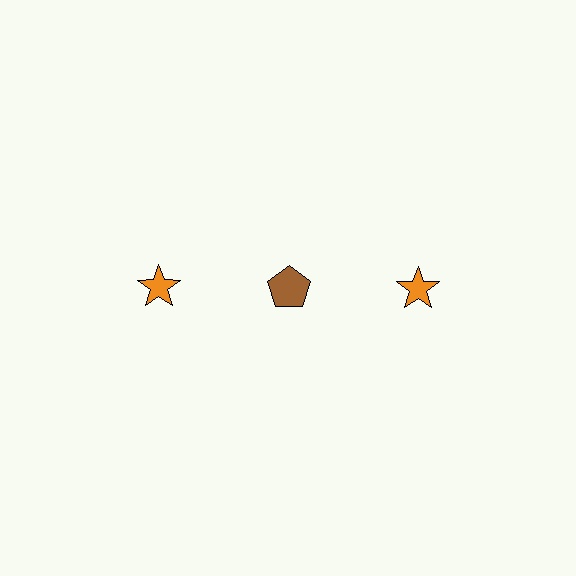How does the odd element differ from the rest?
It differs in both color (brown instead of orange) and shape (pentagon instead of star).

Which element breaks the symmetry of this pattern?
The brown pentagon in the top row, second from left column breaks the symmetry. All other shapes are orange stars.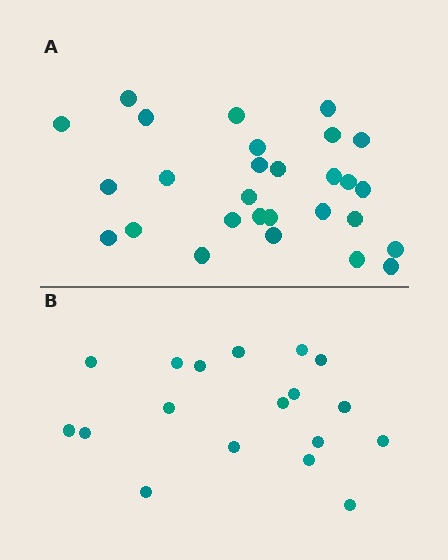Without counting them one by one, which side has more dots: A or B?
Region A (the top region) has more dots.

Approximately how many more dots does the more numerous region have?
Region A has roughly 10 or so more dots than region B.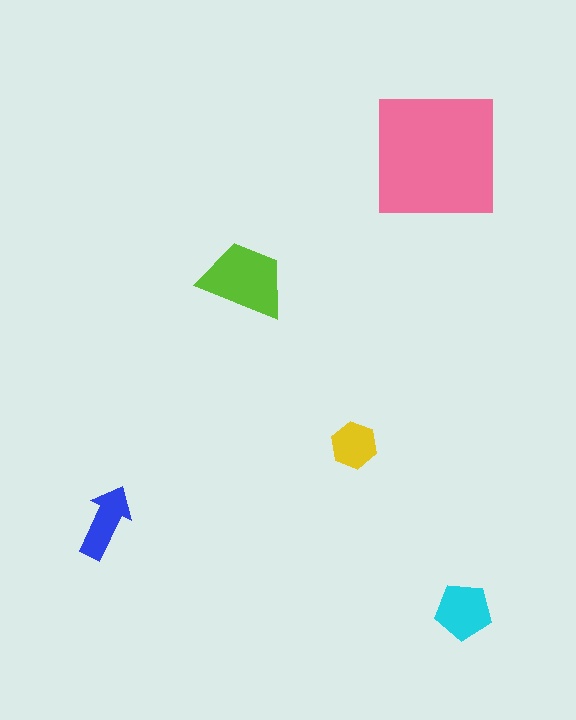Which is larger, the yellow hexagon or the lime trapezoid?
The lime trapezoid.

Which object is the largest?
The pink square.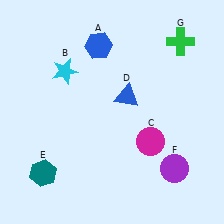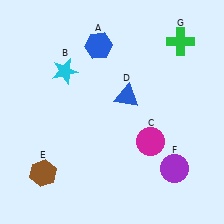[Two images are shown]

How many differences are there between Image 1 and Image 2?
There is 1 difference between the two images.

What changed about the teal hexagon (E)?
In Image 1, E is teal. In Image 2, it changed to brown.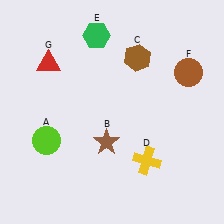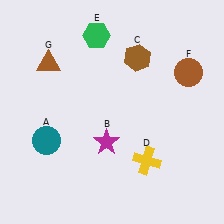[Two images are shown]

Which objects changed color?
A changed from lime to teal. B changed from brown to magenta. G changed from red to brown.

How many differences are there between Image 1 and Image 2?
There are 3 differences between the two images.